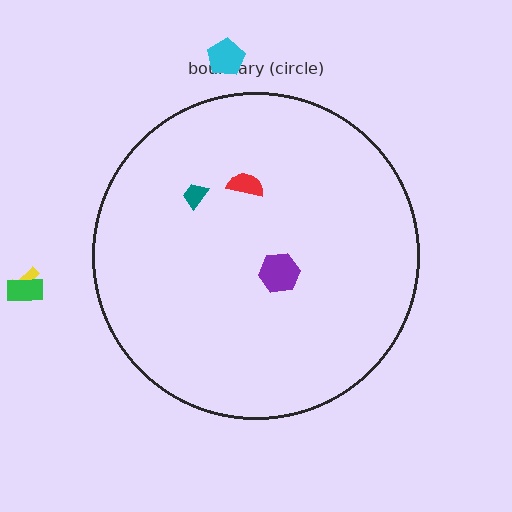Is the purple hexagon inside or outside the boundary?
Inside.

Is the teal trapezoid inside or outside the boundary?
Inside.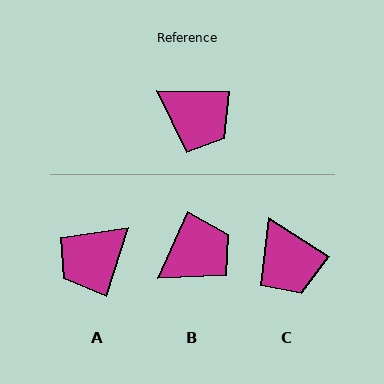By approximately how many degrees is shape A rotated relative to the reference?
Approximately 107 degrees clockwise.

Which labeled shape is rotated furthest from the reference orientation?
A, about 107 degrees away.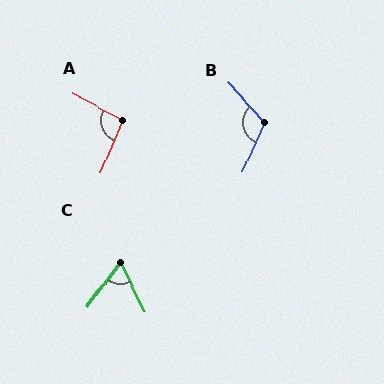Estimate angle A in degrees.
Approximately 94 degrees.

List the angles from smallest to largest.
C (63°), A (94°), B (114°).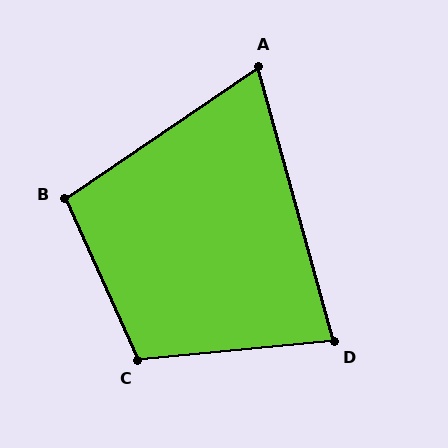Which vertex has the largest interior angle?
C, at approximately 109 degrees.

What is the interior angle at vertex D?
Approximately 80 degrees (acute).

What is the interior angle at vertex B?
Approximately 100 degrees (obtuse).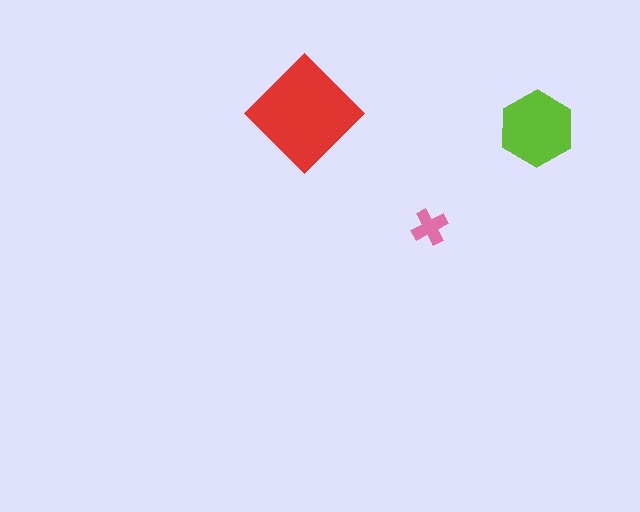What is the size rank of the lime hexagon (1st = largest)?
2nd.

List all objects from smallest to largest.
The pink cross, the lime hexagon, the red diamond.